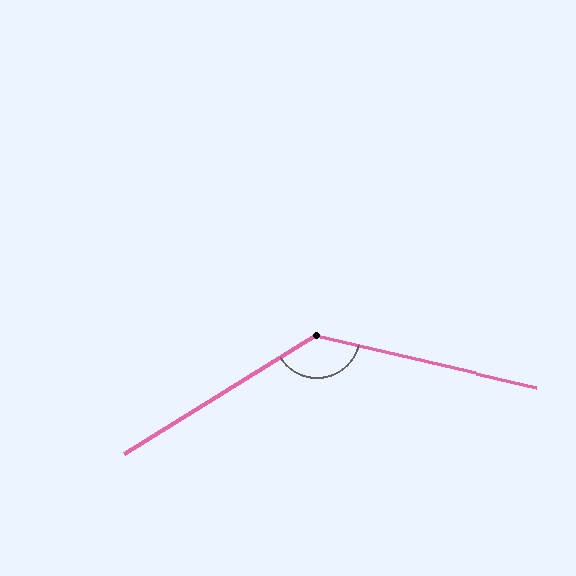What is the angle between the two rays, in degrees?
Approximately 135 degrees.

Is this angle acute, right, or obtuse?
It is obtuse.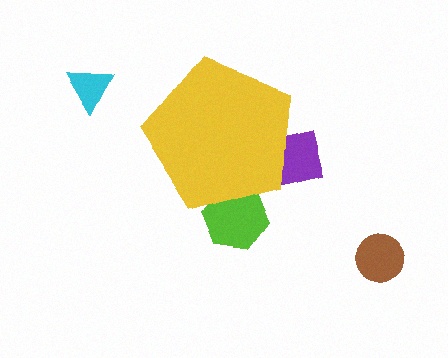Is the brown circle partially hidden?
No, the brown circle is fully visible.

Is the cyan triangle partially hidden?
No, the cyan triangle is fully visible.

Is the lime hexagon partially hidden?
Yes, the lime hexagon is partially hidden behind the yellow pentagon.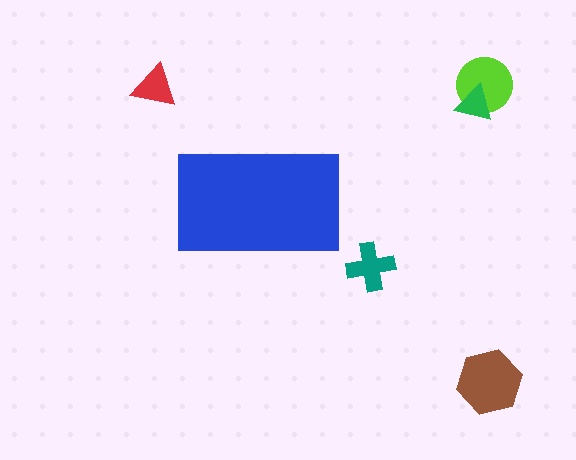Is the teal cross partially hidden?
No, the teal cross is fully visible.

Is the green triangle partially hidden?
No, the green triangle is fully visible.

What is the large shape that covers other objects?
A blue rectangle.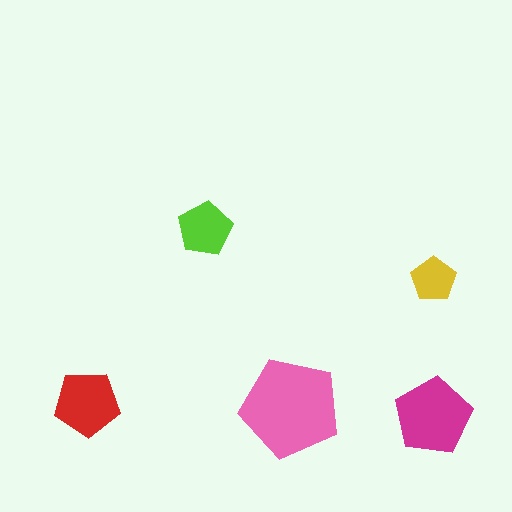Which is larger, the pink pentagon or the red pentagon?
The pink one.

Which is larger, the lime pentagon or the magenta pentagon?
The magenta one.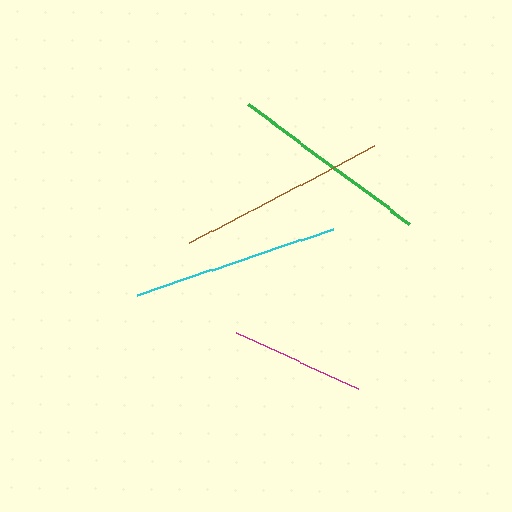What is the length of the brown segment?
The brown segment is approximately 208 pixels long.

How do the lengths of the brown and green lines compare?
The brown and green lines are approximately the same length.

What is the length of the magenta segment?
The magenta segment is approximately 134 pixels long.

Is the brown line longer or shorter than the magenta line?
The brown line is longer than the magenta line.